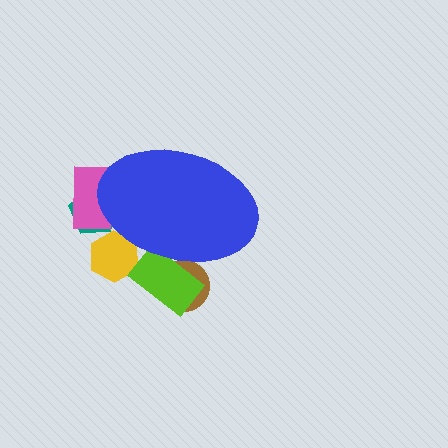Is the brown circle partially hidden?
Yes, the brown circle is partially hidden behind the blue ellipse.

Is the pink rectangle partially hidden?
Yes, the pink rectangle is partially hidden behind the blue ellipse.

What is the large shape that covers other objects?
A blue ellipse.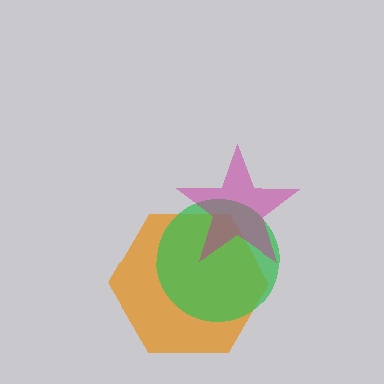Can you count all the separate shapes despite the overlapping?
Yes, there are 3 separate shapes.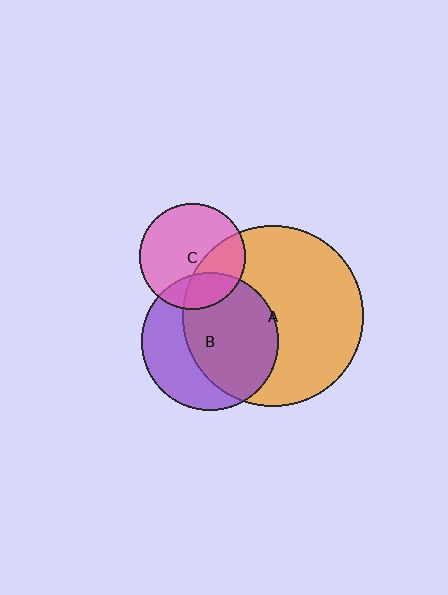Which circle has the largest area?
Circle A (orange).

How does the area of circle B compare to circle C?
Approximately 1.7 times.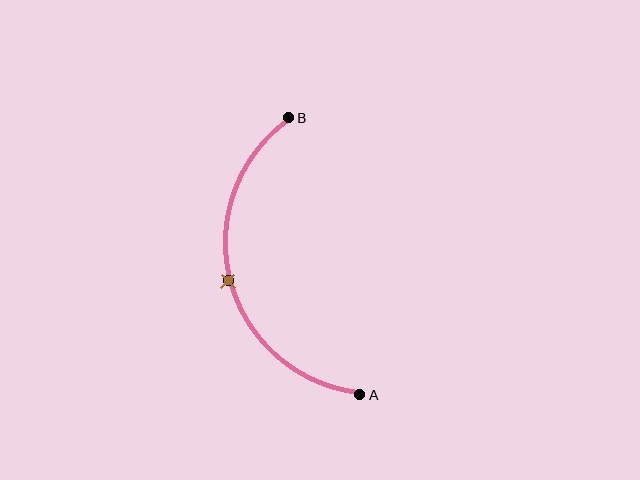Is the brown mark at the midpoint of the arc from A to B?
Yes. The brown mark lies on the arc at equal arc-length from both A and B — it is the arc midpoint.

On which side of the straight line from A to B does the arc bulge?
The arc bulges to the left of the straight line connecting A and B.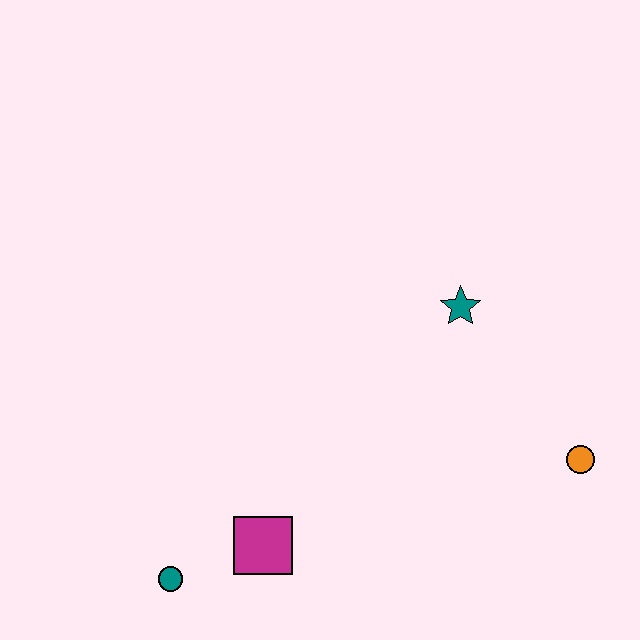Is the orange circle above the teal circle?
Yes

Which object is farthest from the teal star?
The teal circle is farthest from the teal star.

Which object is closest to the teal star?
The orange circle is closest to the teal star.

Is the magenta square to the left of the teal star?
Yes